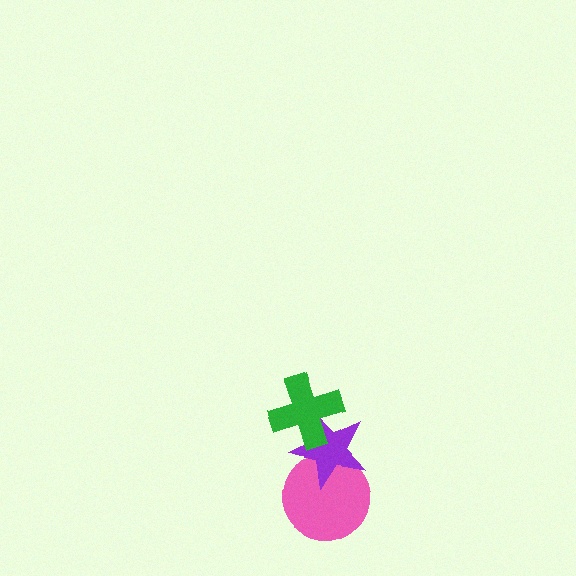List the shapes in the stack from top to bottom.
From top to bottom: the green cross, the purple star, the pink circle.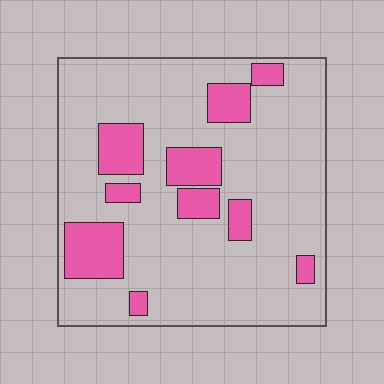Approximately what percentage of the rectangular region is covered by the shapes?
Approximately 20%.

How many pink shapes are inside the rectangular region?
10.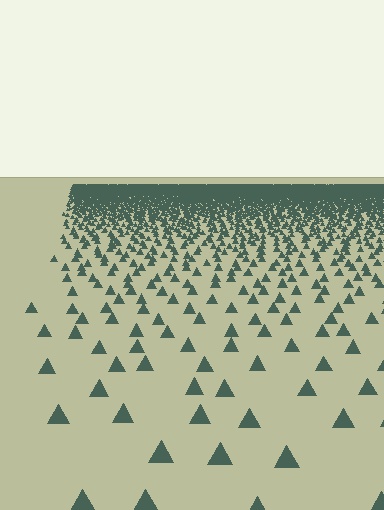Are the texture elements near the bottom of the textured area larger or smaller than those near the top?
Larger. Near the bottom, elements are closer to the viewer and appear at a bigger on-screen size.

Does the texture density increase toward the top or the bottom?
Density increases toward the top.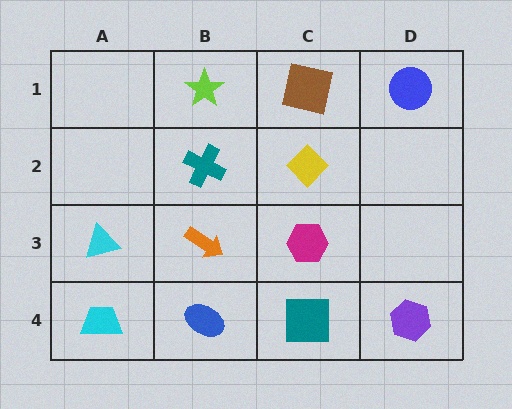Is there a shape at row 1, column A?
No, that cell is empty.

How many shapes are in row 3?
3 shapes.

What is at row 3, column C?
A magenta hexagon.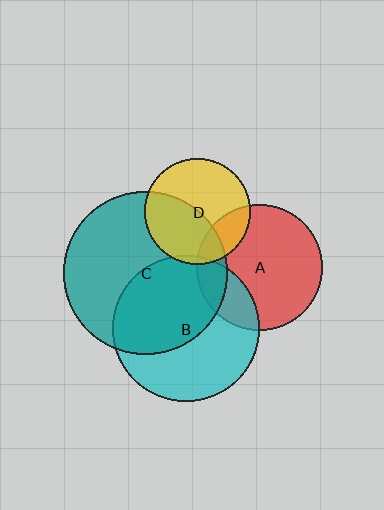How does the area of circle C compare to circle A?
Approximately 1.7 times.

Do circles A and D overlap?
Yes.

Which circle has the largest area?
Circle C (teal).